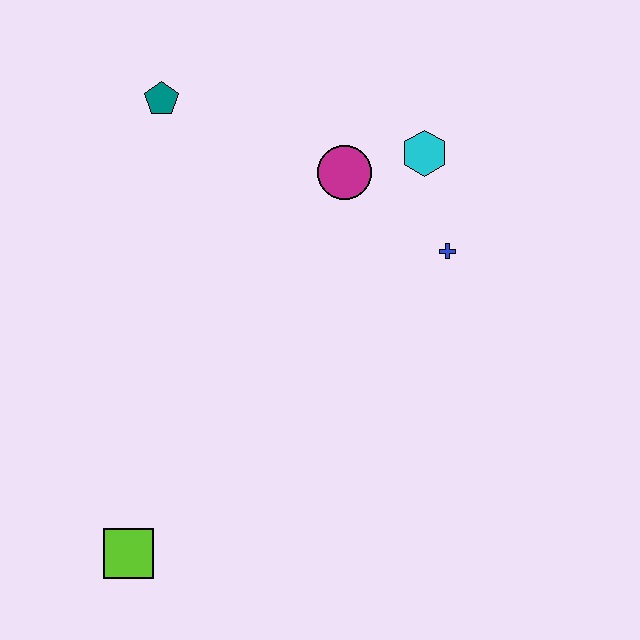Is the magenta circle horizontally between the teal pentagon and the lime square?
No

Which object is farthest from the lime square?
The cyan hexagon is farthest from the lime square.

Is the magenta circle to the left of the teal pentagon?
No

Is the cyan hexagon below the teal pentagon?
Yes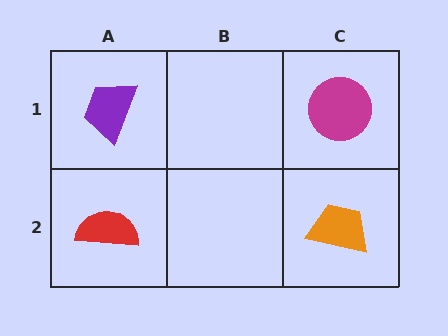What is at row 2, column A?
A red semicircle.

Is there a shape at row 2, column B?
No, that cell is empty.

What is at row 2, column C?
An orange trapezoid.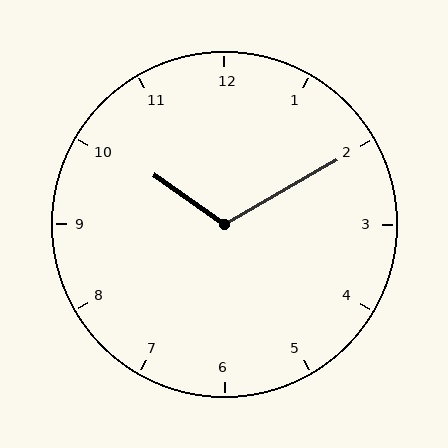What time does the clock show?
10:10.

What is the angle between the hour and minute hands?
Approximately 115 degrees.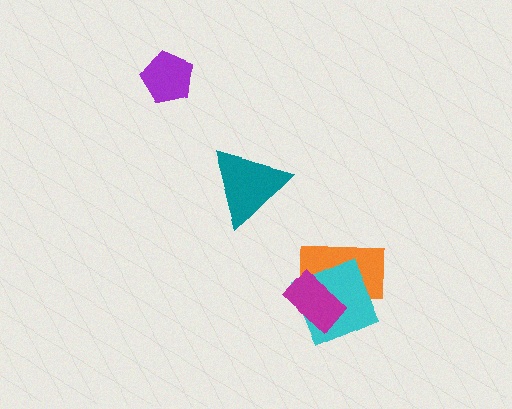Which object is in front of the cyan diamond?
The magenta rectangle is in front of the cyan diamond.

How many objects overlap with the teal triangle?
0 objects overlap with the teal triangle.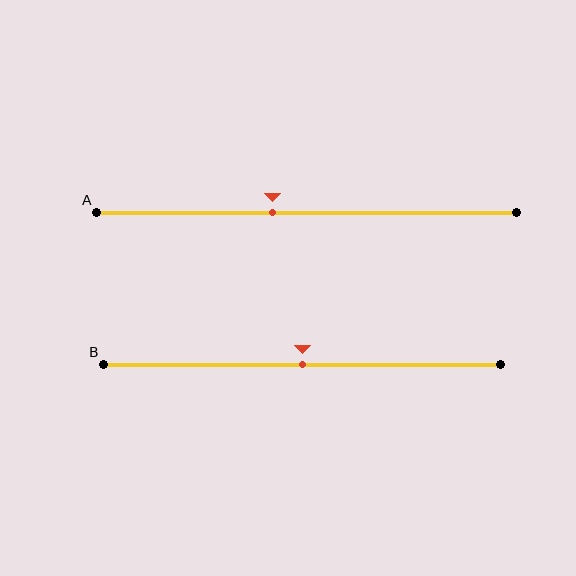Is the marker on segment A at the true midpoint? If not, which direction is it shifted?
No, the marker on segment A is shifted to the left by about 8% of the segment length.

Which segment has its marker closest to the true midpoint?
Segment B has its marker closest to the true midpoint.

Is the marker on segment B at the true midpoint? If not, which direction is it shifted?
Yes, the marker on segment B is at the true midpoint.